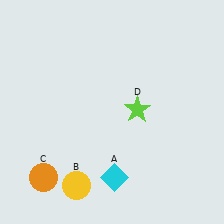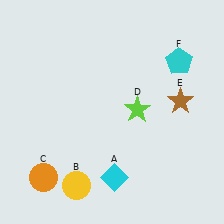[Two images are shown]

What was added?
A brown star (E), a cyan pentagon (F) were added in Image 2.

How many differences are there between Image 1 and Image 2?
There are 2 differences between the two images.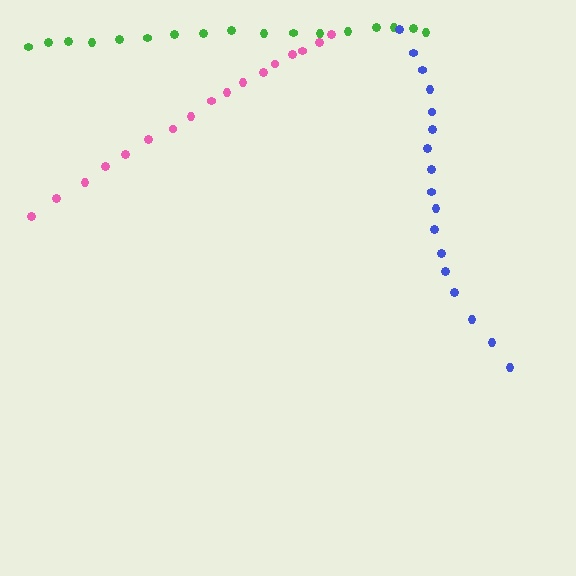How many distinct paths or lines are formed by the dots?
There are 3 distinct paths.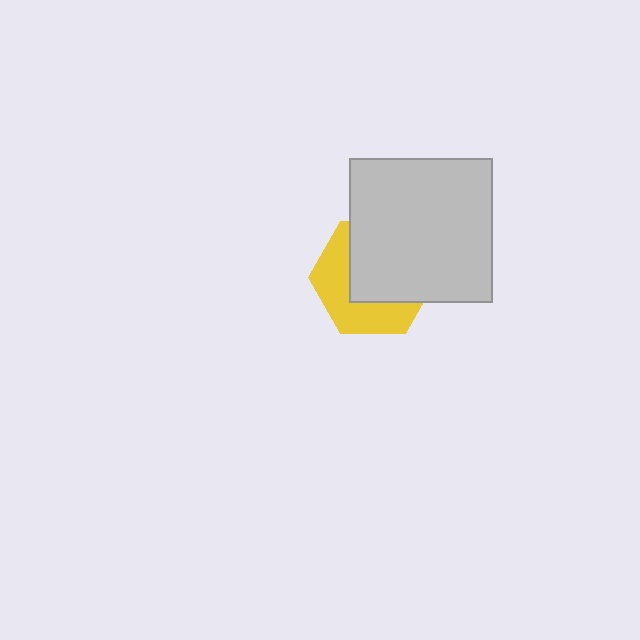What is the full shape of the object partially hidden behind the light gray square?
The partially hidden object is a yellow hexagon.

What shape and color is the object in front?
The object in front is a light gray square.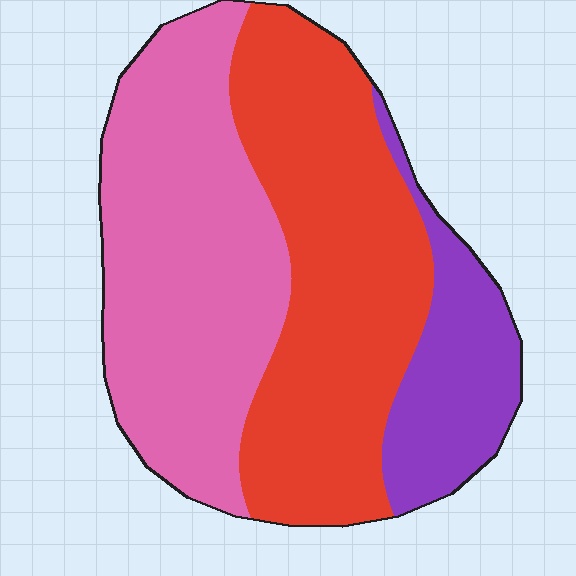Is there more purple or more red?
Red.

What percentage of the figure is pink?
Pink takes up about two fifths (2/5) of the figure.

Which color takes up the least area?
Purple, at roughly 15%.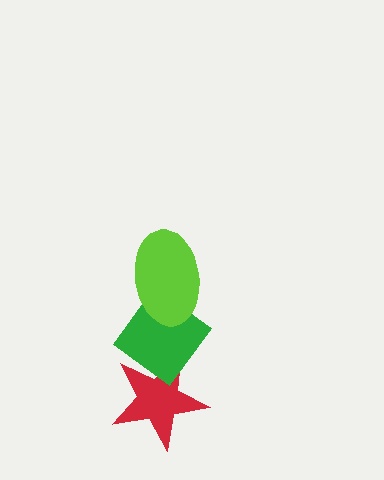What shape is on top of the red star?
The green diamond is on top of the red star.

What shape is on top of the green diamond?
The lime ellipse is on top of the green diamond.